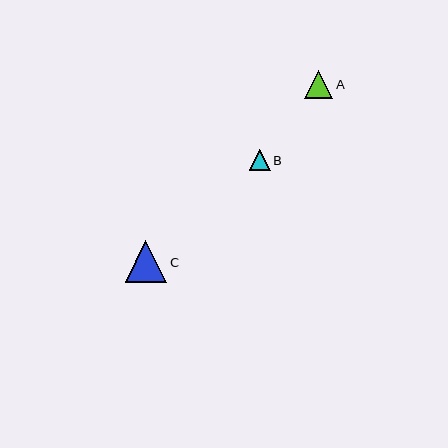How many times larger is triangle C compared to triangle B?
Triangle C is approximately 2.0 times the size of triangle B.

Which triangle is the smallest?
Triangle B is the smallest with a size of approximately 21 pixels.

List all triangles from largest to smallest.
From largest to smallest: C, A, B.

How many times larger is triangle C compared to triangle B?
Triangle C is approximately 2.0 times the size of triangle B.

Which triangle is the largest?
Triangle C is the largest with a size of approximately 42 pixels.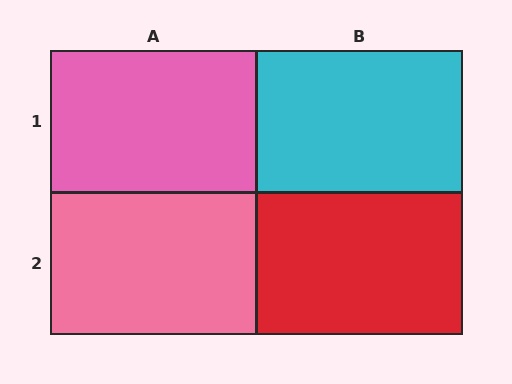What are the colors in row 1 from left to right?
Pink, cyan.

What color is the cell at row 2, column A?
Pink.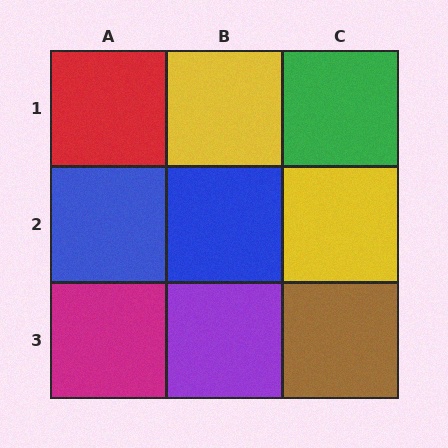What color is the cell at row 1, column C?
Green.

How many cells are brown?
1 cell is brown.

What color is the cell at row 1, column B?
Yellow.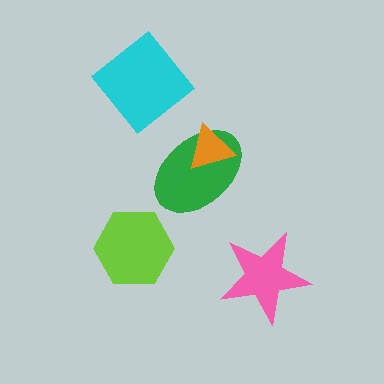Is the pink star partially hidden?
No, no other shape covers it.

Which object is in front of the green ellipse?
The orange triangle is in front of the green ellipse.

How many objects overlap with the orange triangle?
1 object overlaps with the orange triangle.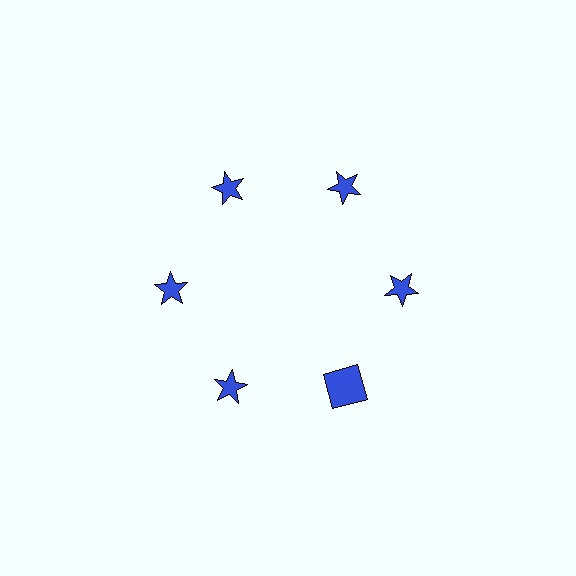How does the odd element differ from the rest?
It has a different shape: square instead of star.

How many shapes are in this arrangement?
There are 6 shapes arranged in a ring pattern.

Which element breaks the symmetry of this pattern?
The blue square at roughly the 5 o'clock position breaks the symmetry. All other shapes are blue stars.